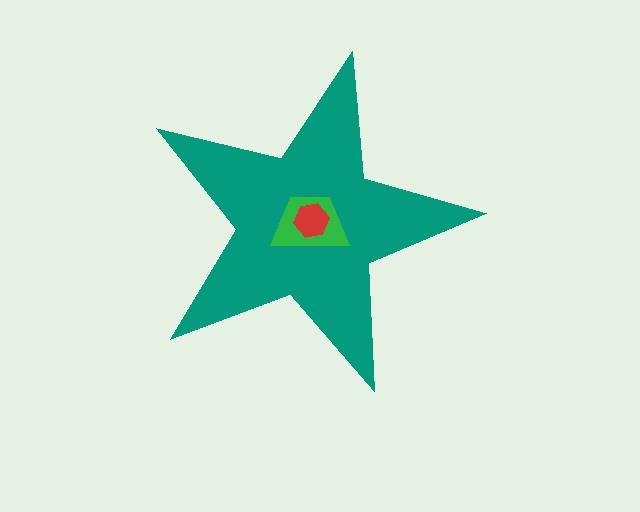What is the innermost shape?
The red hexagon.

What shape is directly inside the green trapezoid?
The red hexagon.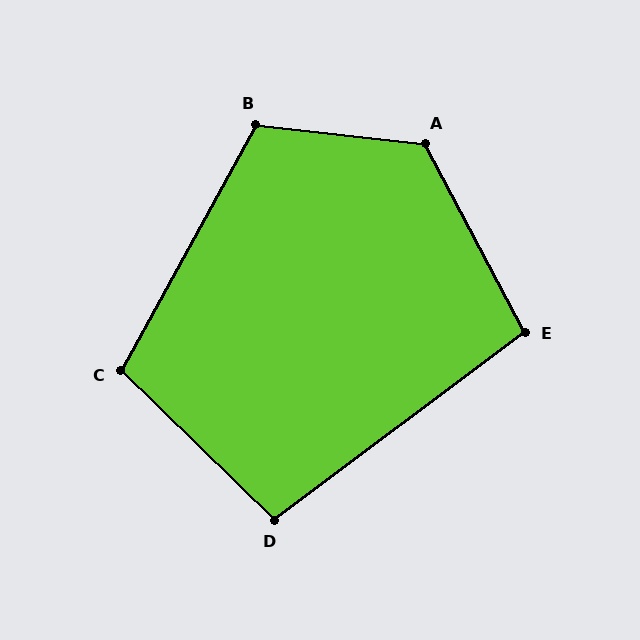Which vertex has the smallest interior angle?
E, at approximately 99 degrees.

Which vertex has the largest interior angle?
A, at approximately 124 degrees.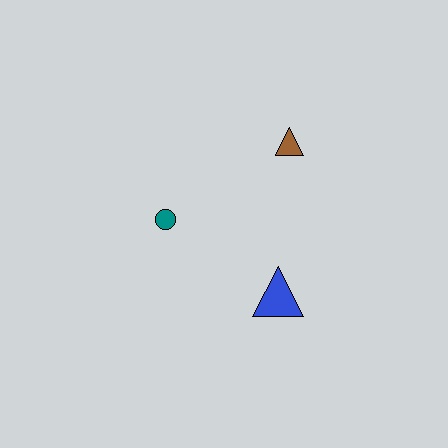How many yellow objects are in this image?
There are no yellow objects.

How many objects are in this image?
There are 3 objects.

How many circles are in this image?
There is 1 circle.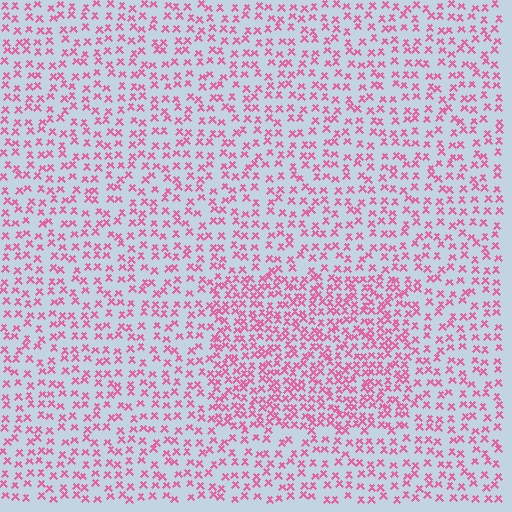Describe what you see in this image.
The image contains small pink elements arranged at two different densities. A rectangle-shaped region is visible where the elements are more densely packed than the surrounding area.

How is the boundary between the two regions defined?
The boundary is defined by a change in element density (approximately 1.8x ratio). All elements are the same color, size, and shape.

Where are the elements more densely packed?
The elements are more densely packed inside the rectangle boundary.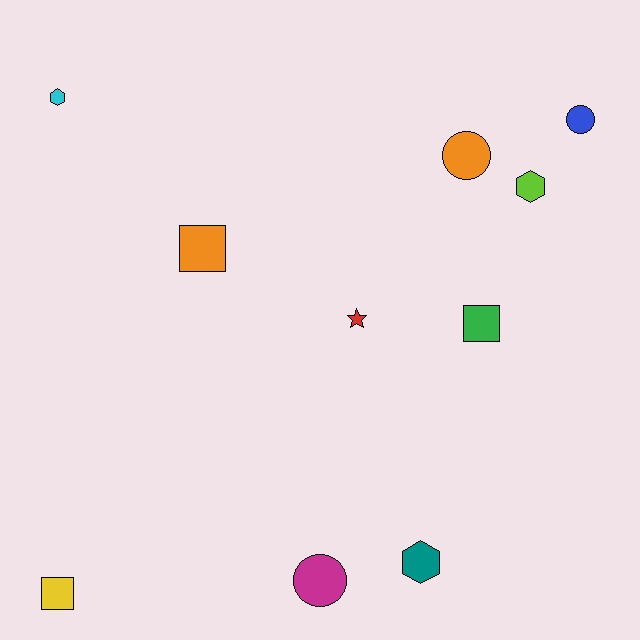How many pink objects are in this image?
There are no pink objects.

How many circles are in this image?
There are 3 circles.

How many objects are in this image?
There are 10 objects.